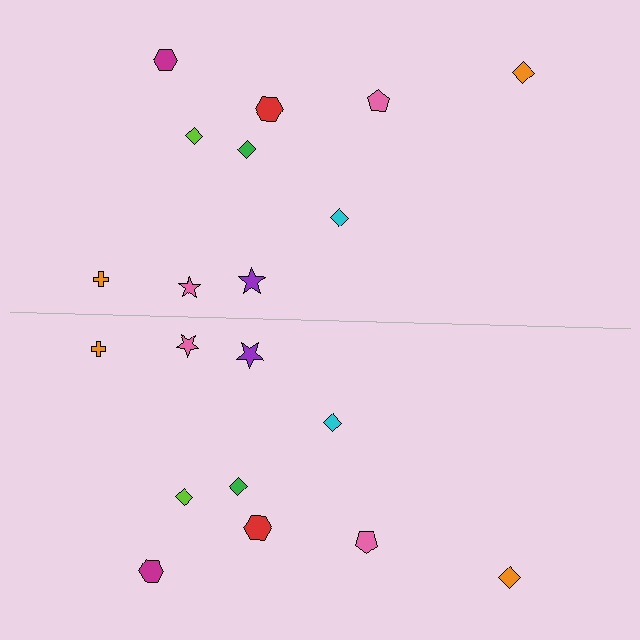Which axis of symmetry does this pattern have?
The pattern has a horizontal axis of symmetry running through the center of the image.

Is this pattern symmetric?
Yes, this pattern has bilateral (reflection) symmetry.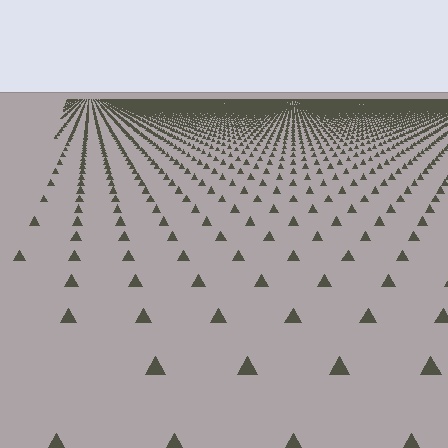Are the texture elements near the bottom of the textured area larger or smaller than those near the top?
Larger. Near the bottom, elements are closer to the viewer and appear at a bigger on-screen size.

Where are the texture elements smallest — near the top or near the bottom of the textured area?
Near the top.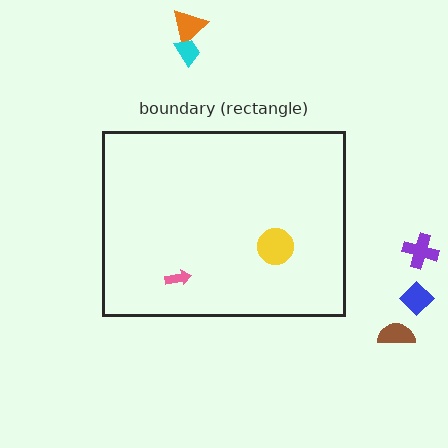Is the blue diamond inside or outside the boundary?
Outside.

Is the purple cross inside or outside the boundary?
Outside.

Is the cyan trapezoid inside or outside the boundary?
Outside.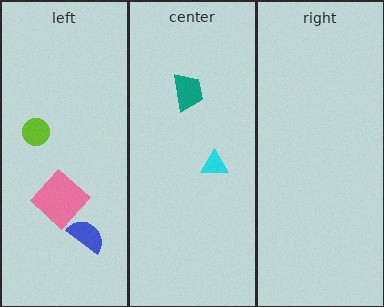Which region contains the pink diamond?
The left region.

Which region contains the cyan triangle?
The center region.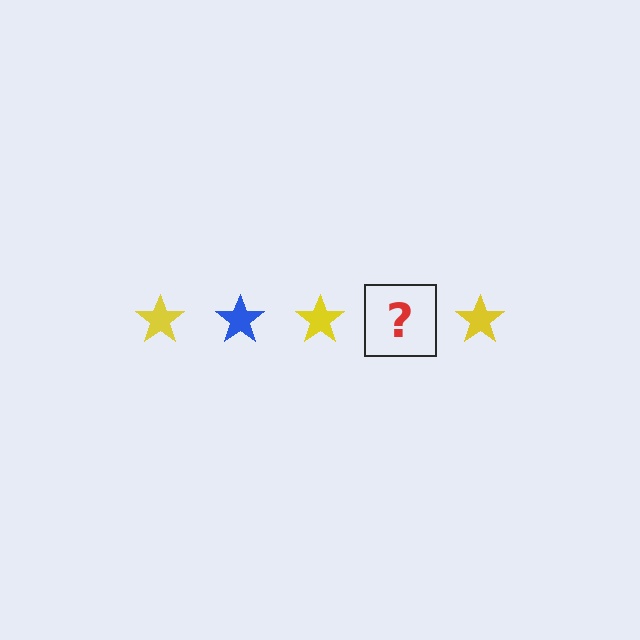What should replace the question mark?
The question mark should be replaced with a blue star.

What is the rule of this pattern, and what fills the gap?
The rule is that the pattern cycles through yellow, blue stars. The gap should be filled with a blue star.